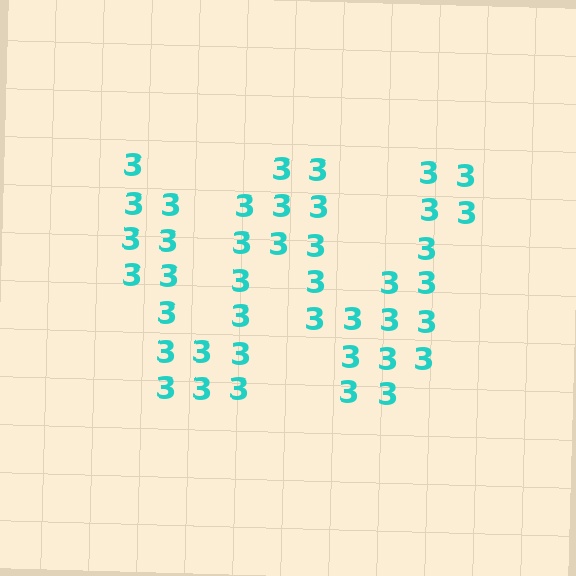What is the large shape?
The large shape is the letter W.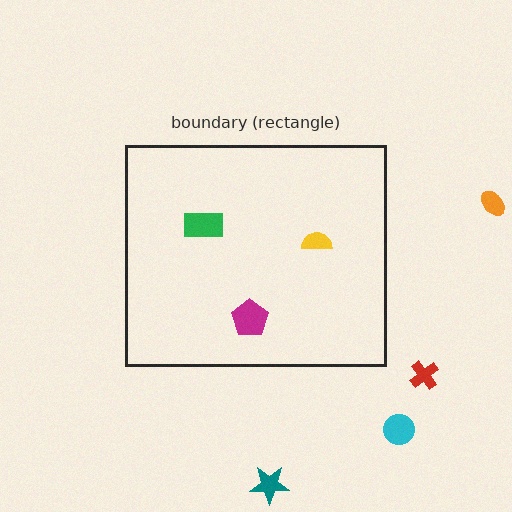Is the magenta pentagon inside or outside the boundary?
Inside.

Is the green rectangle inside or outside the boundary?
Inside.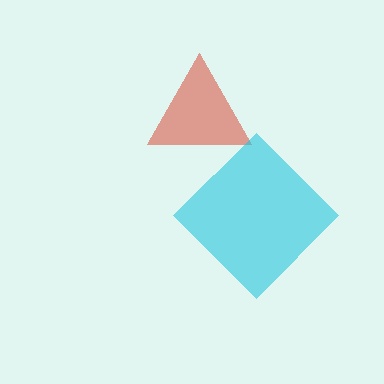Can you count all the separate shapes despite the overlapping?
Yes, there are 2 separate shapes.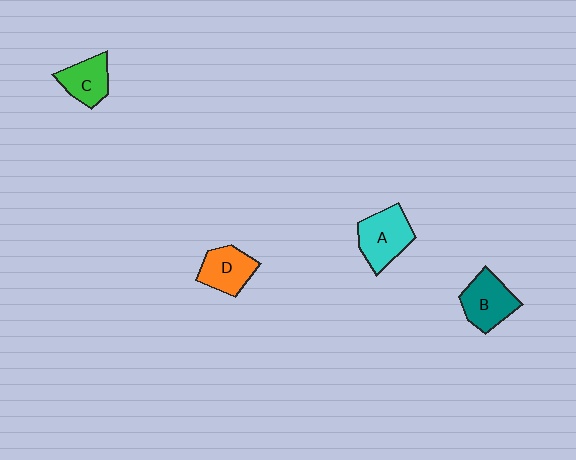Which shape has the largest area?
Shape A (cyan).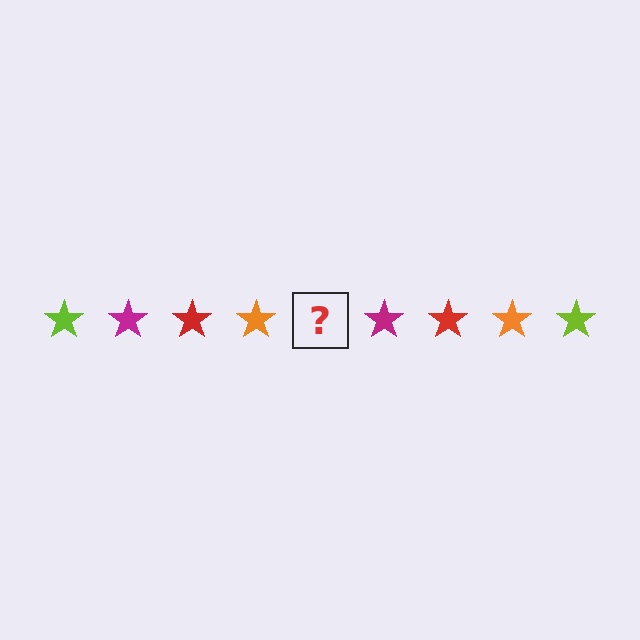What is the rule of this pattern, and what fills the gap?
The rule is that the pattern cycles through lime, magenta, red, orange stars. The gap should be filled with a lime star.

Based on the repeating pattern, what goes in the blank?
The blank should be a lime star.